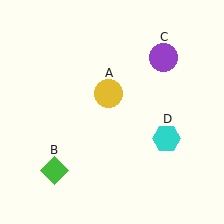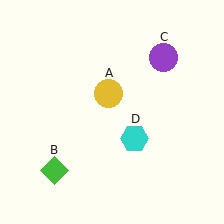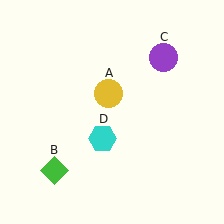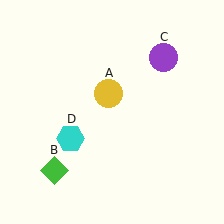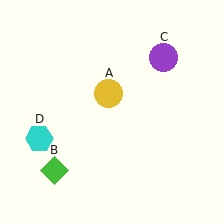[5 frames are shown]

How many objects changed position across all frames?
1 object changed position: cyan hexagon (object D).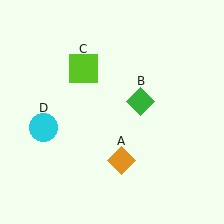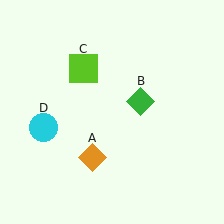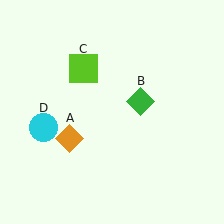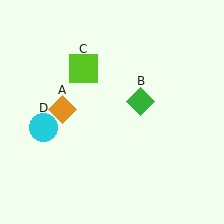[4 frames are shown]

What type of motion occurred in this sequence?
The orange diamond (object A) rotated clockwise around the center of the scene.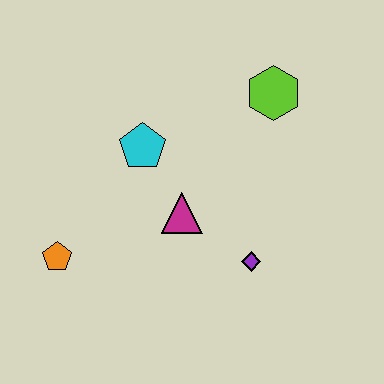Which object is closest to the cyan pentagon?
The magenta triangle is closest to the cyan pentagon.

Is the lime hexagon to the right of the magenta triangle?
Yes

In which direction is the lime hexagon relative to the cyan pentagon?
The lime hexagon is to the right of the cyan pentagon.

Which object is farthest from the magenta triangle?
The lime hexagon is farthest from the magenta triangle.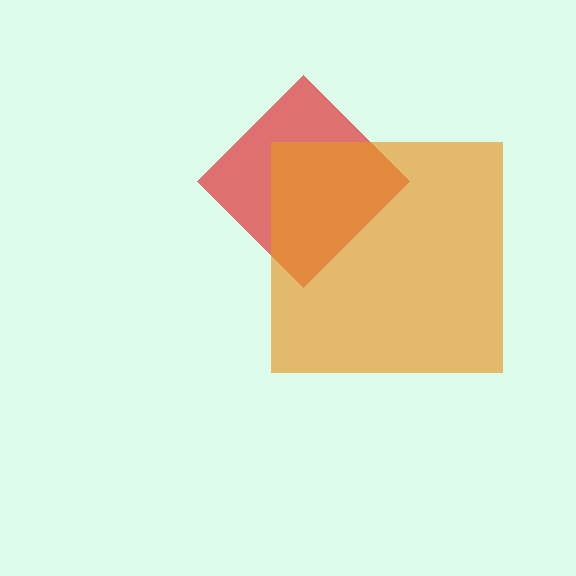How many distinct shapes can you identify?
There are 2 distinct shapes: a red diamond, an orange square.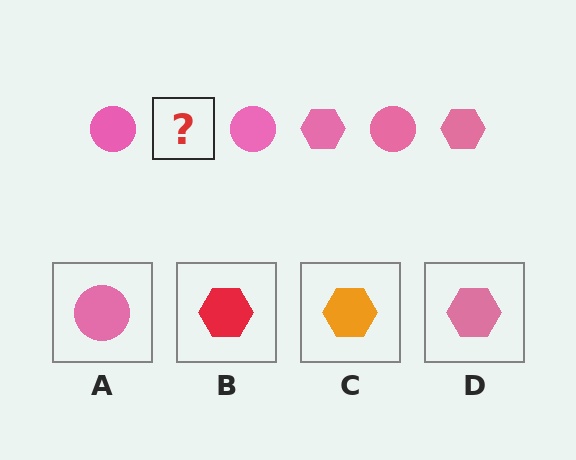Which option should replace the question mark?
Option D.